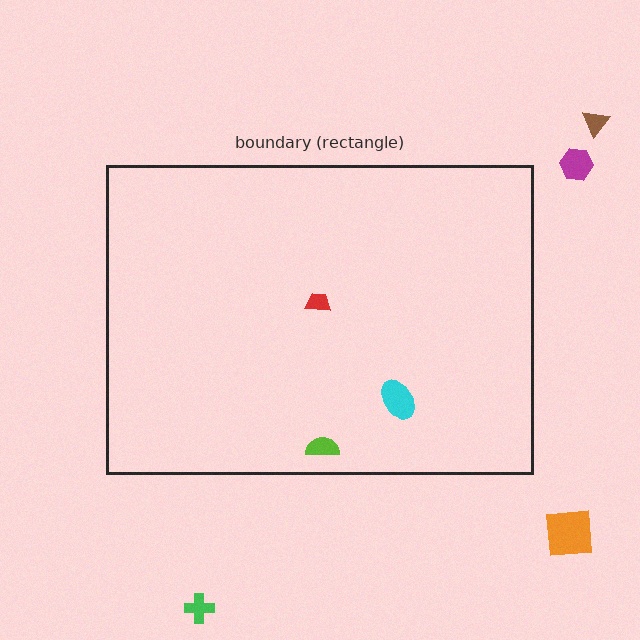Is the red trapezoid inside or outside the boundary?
Inside.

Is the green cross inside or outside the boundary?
Outside.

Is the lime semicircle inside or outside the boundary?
Inside.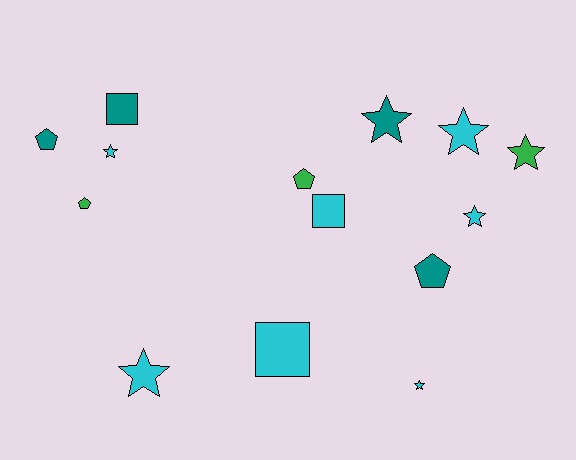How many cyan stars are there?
There are 5 cyan stars.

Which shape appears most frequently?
Star, with 7 objects.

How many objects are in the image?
There are 14 objects.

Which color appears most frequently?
Cyan, with 7 objects.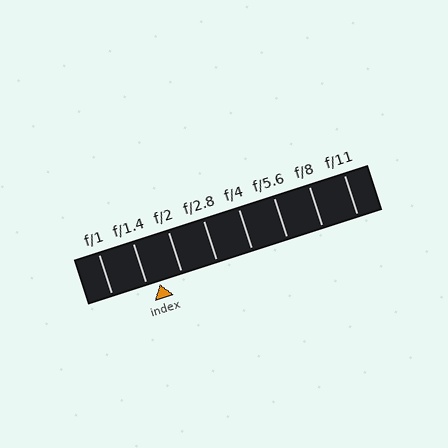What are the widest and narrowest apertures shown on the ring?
The widest aperture shown is f/1 and the narrowest is f/11.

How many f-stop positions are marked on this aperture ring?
There are 8 f-stop positions marked.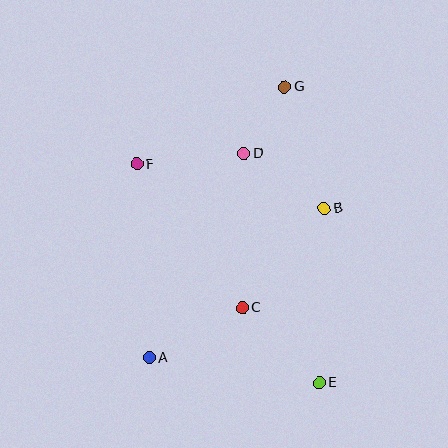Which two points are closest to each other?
Points D and G are closest to each other.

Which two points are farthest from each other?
Points A and G are farthest from each other.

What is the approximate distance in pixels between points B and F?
The distance between B and F is approximately 192 pixels.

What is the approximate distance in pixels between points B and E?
The distance between B and E is approximately 174 pixels.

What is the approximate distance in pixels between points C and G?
The distance between C and G is approximately 225 pixels.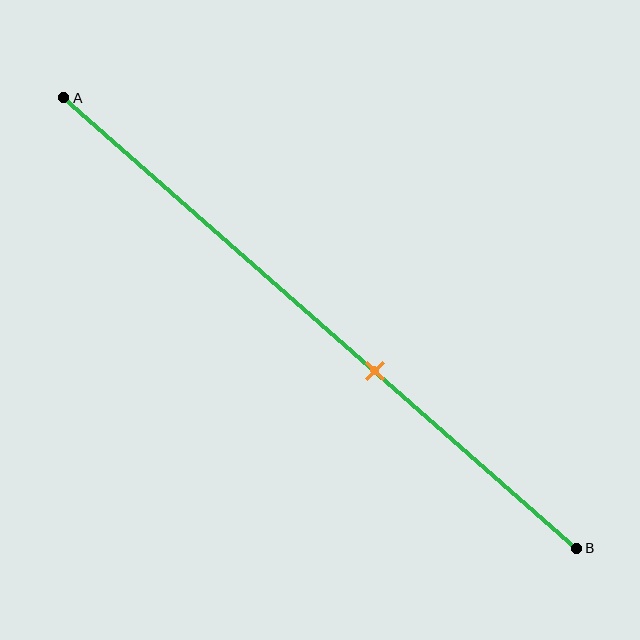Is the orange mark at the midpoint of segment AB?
No, the mark is at about 60% from A, not at the 50% midpoint.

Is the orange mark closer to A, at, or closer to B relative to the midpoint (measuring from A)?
The orange mark is closer to point B than the midpoint of segment AB.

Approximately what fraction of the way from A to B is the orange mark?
The orange mark is approximately 60% of the way from A to B.